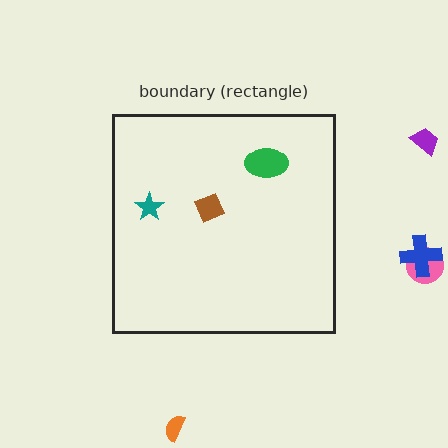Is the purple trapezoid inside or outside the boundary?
Outside.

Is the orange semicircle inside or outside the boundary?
Outside.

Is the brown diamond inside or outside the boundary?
Inside.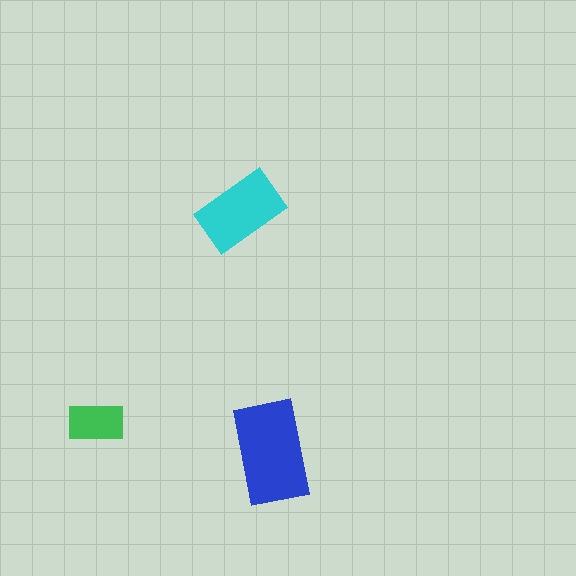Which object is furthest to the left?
The green rectangle is leftmost.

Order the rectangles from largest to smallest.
the blue one, the cyan one, the green one.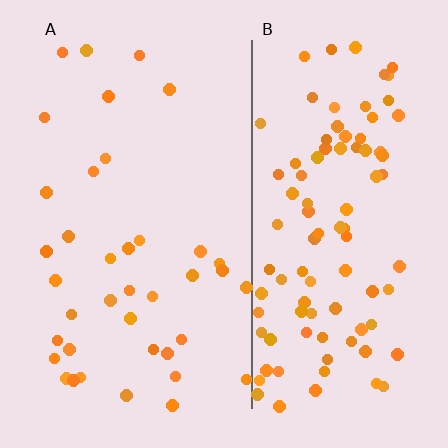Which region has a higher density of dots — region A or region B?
B (the right).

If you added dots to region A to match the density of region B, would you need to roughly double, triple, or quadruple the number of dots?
Approximately triple.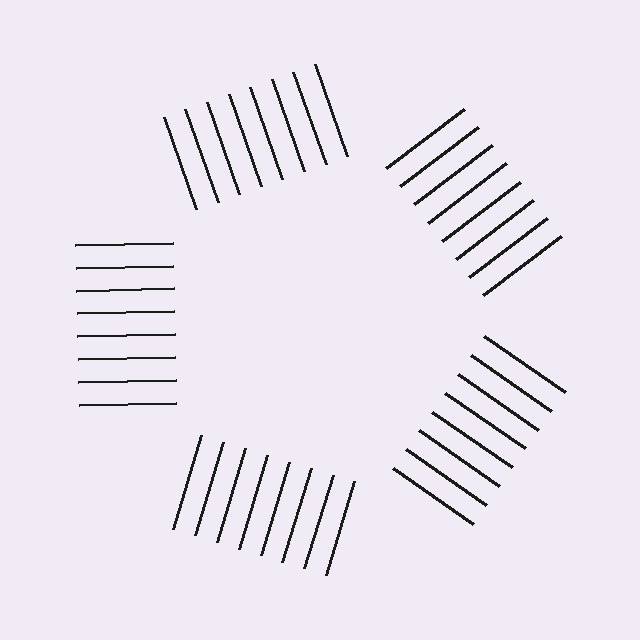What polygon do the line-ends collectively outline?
An illusory pentagon — the line segments terminate on its edges but no continuous stroke is drawn.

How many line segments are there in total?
40 — 8 along each of the 5 edges.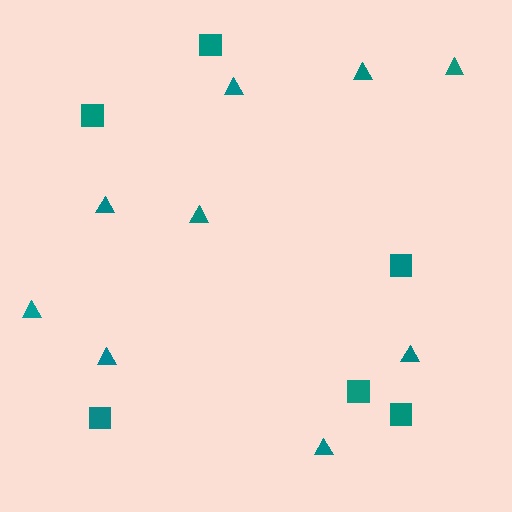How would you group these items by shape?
There are 2 groups: one group of triangles (9) and one group of squares (6).